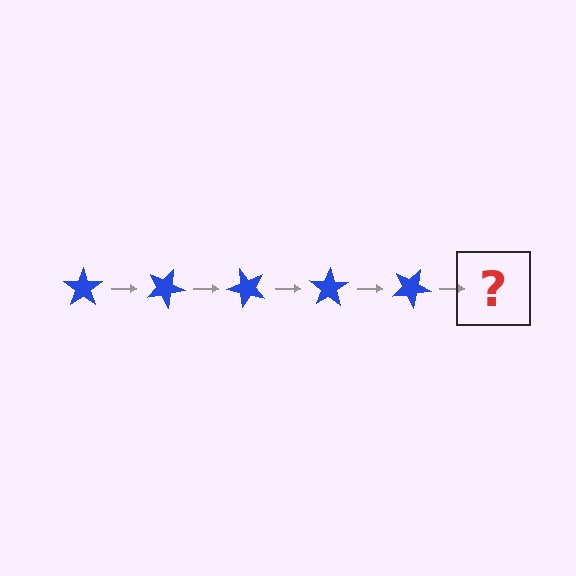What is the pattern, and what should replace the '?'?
The pattern is that the star rotates 25 degrees each step. The '?' should be a blue star rotated 125 degrees.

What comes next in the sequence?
The next element should be a blue star rotated 125 degrees.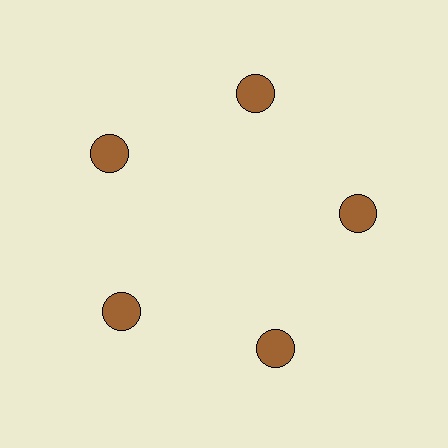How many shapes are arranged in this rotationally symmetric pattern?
There are 5 shapes, arranged in 5 groups of 1.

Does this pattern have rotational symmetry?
Yes, this pattern has 5-fold rotational symmetry. It looks the same after rotating 72 degrees around the center.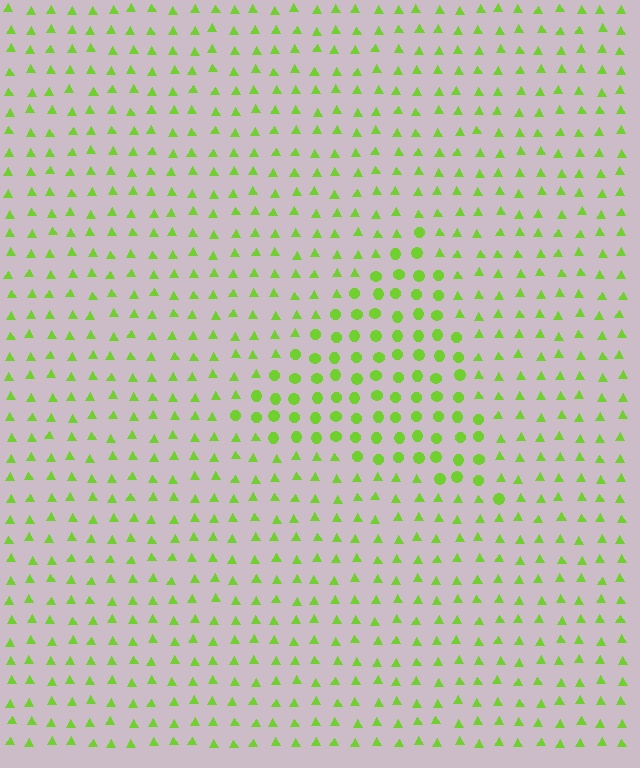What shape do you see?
I see a triangle.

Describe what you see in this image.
The image is filled with small lime elements arranged in a uniform grid. A triangle-shaped region contains circles, while the surrounding area contains triangles. The boundary is defined purely by the change in element shape.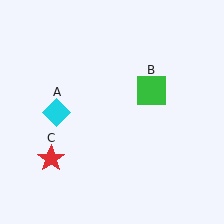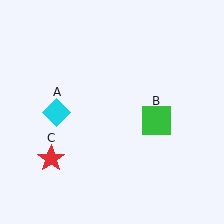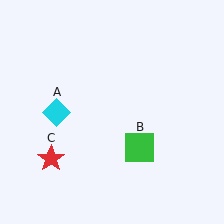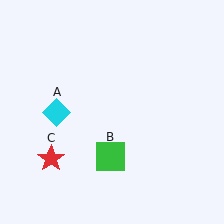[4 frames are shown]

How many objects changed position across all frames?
1 object changed position: green square (object B).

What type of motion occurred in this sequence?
The green square (object B) rotated clockwise around the center of the scene.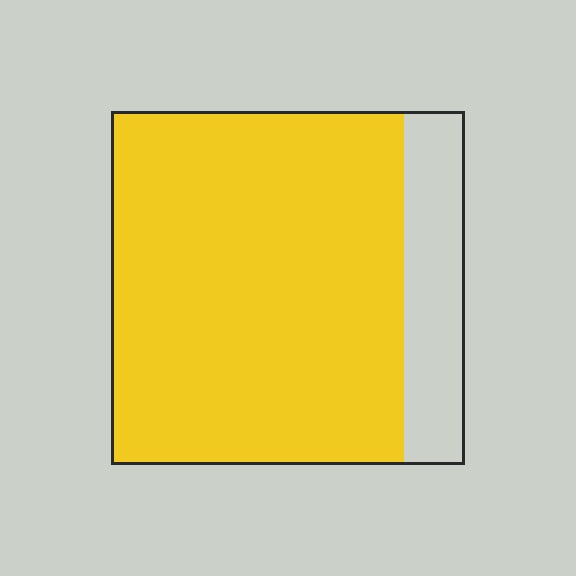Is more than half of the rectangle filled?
Yes.